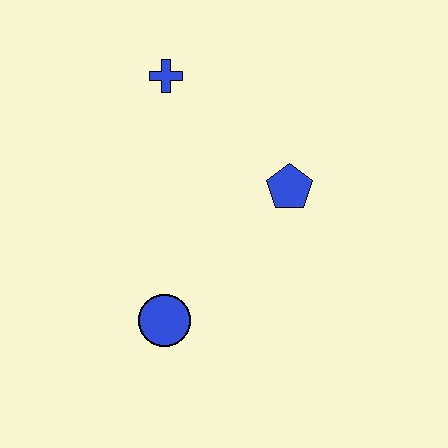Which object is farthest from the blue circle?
The blue cross is farthest from the blue circle.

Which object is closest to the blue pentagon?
The blue cross is closest to the blue pentagon.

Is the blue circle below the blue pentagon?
Yes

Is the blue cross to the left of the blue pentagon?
Yes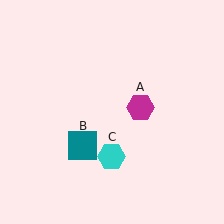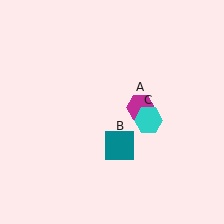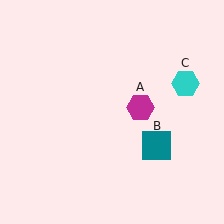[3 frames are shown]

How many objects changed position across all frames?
2 objects changed position: teal square (object B), cyan hexagon (object C).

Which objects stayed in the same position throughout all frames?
Magenta hexagon (object A) remained stationary.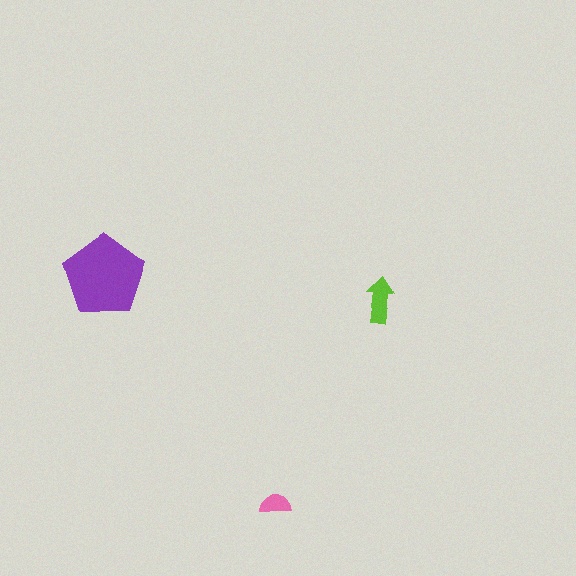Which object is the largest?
The purple pentagon.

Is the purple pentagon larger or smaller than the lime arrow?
Larger.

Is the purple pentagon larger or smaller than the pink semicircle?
Larger.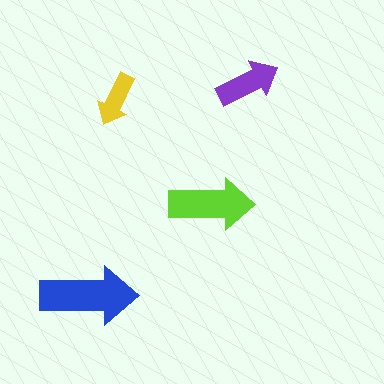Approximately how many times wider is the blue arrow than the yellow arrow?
About 2 times wider.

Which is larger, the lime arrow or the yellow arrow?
The lime one.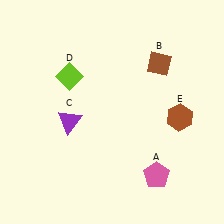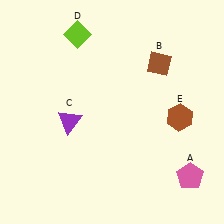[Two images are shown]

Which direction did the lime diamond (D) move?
The lime diamond (D) moved up.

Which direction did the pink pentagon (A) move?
The pink pentagon (A) moved right.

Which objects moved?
The objects that moved are: the pink pentagon (A), the lime diamond (D).